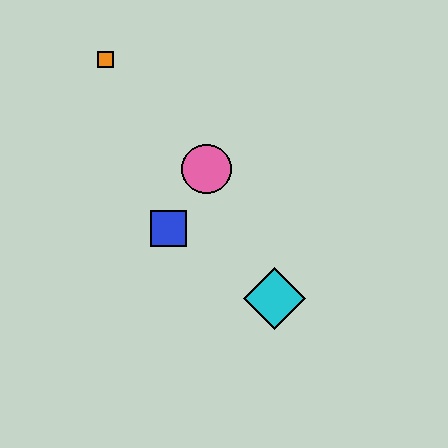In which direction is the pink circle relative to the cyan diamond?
The pink circle is above the cyan diamond.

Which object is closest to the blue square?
The pink circle is closest to the blue square.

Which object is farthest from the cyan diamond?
The orange square is farthest from the cyan diamond.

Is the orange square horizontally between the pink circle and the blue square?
No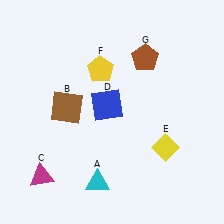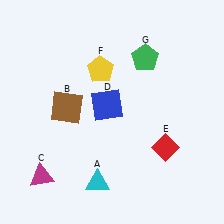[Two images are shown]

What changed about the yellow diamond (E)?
In Image 1, E is yellow. In Image 2, it changed to red.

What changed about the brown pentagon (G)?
In Image 1, G is brown. In Image 2, it changed to green.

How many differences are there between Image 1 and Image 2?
There are 2 differences between the two images.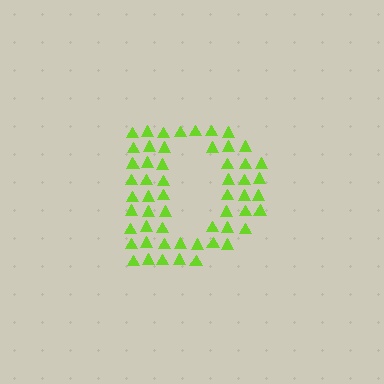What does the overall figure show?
The overall figure shows the letter D.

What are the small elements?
The small elements are triangles.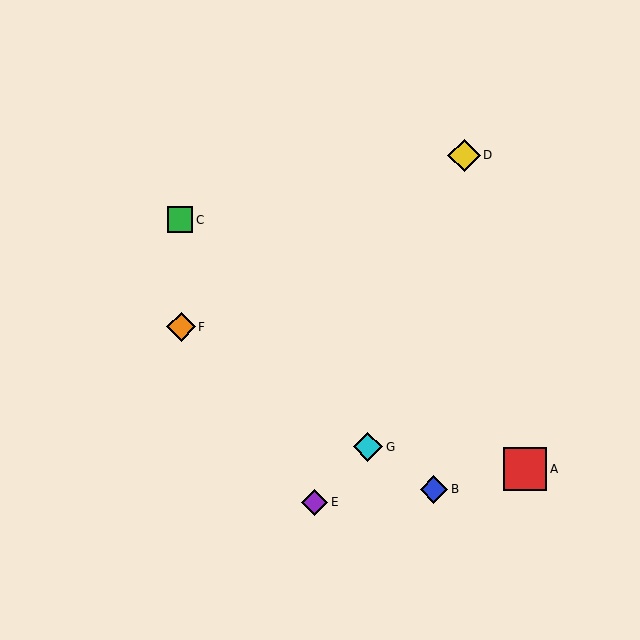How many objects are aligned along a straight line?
3 objects (B, F, G) are aligned along a straight line.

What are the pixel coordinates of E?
Object E is at (315, 502).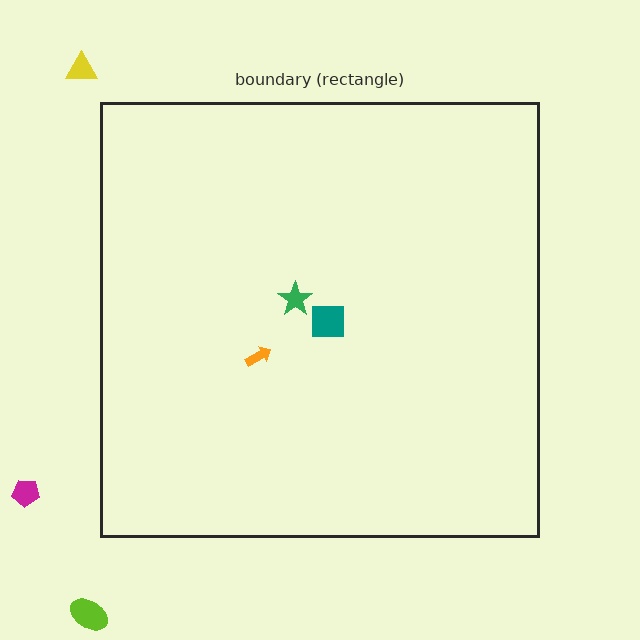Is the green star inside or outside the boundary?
Inside.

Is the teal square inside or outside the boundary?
Inside.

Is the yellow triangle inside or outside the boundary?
Outside.